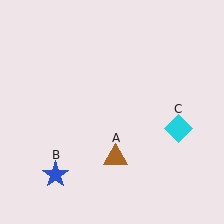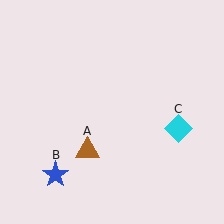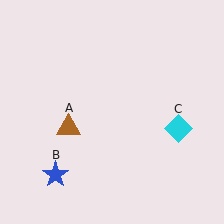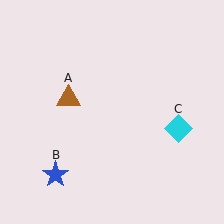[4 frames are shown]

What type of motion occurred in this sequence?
The brown triangle (object A) rotated clockwise around the center of the scene.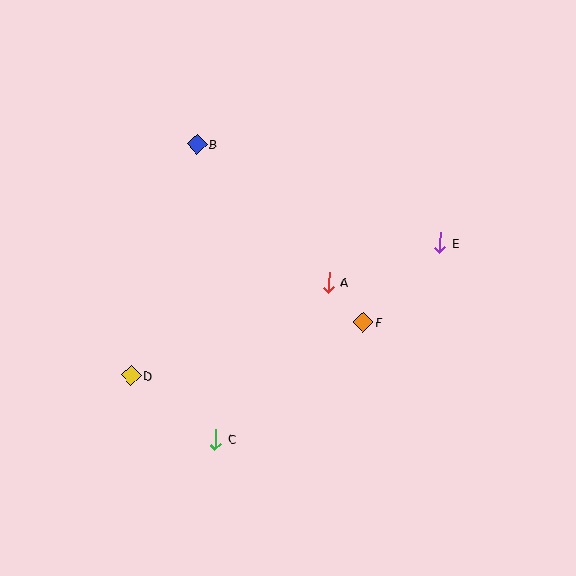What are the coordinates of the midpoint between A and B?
The midpoint between A and B is at (263, 213).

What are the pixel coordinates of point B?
Point B is at (197, 144).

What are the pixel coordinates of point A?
Point A is at (329, 282).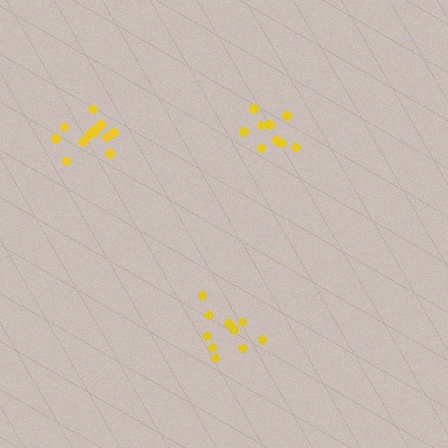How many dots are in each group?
Group 1: 13 dots, Group 2: 11 dots, Group 3: 9 dots (33 total).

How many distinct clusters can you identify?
There are 3 distinct clusters.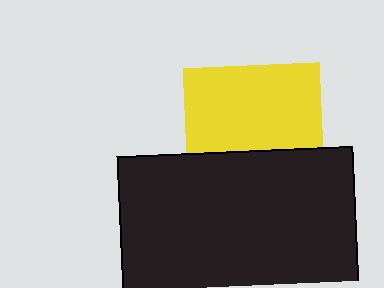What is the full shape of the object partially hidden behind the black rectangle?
The partially hidden object is a yellow square.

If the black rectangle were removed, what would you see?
You would see the complete yellow square.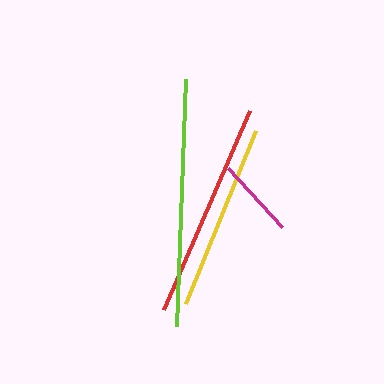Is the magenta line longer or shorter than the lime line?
The lime line is longer than the magenta line.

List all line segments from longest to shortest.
From longest to shortest: lime, red, yellow, magenta.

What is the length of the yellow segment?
The yellow segment is approximately 187 pixels long.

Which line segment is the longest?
The lime line is the longest at approximately 247 pixels.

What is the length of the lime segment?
The lime segment is approximately 247 pixels long.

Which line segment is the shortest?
The magenta line is the shortest at approximately 80 pixels.